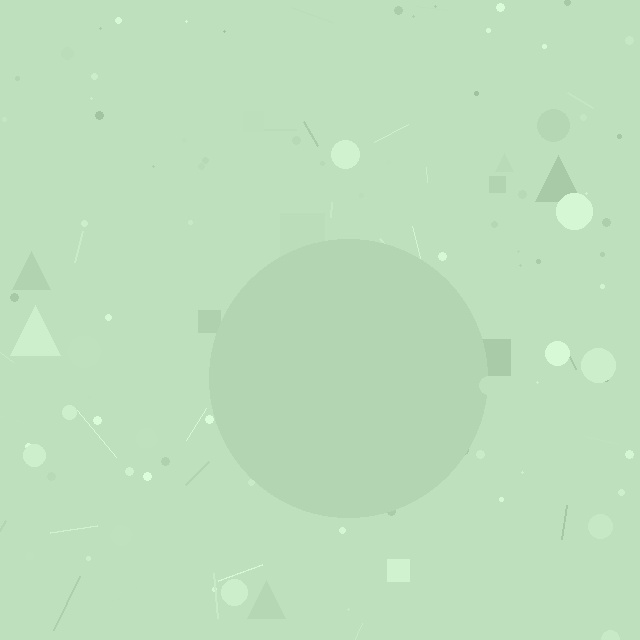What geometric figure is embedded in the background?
A circle is embedded in the background.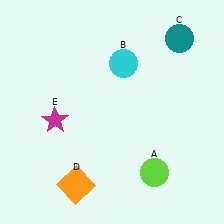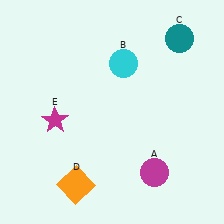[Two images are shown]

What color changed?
The circle (A) changed from lime in Image 1 to magenta in Image 2.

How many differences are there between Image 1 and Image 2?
There is 1 difference between the two images.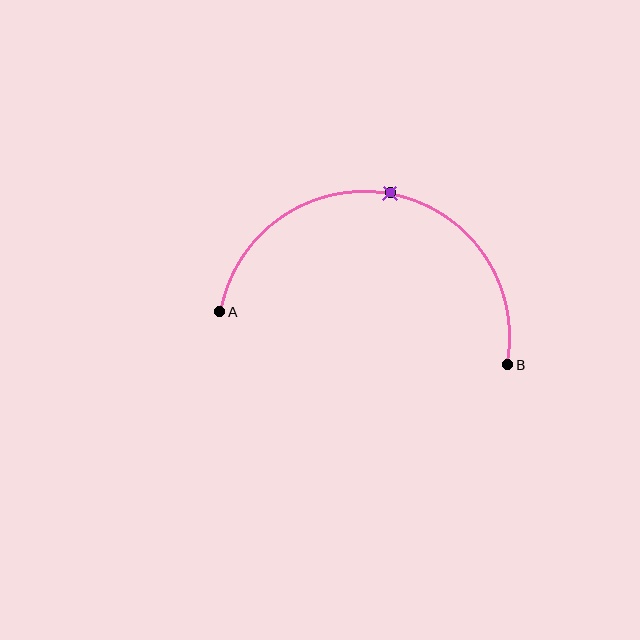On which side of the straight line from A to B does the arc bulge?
The arc bulges above the straight line connecting A and B.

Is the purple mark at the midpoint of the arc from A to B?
Yes. The purple mark lies on the arc at equal arc-length from both A and B — it is the arc midpoint.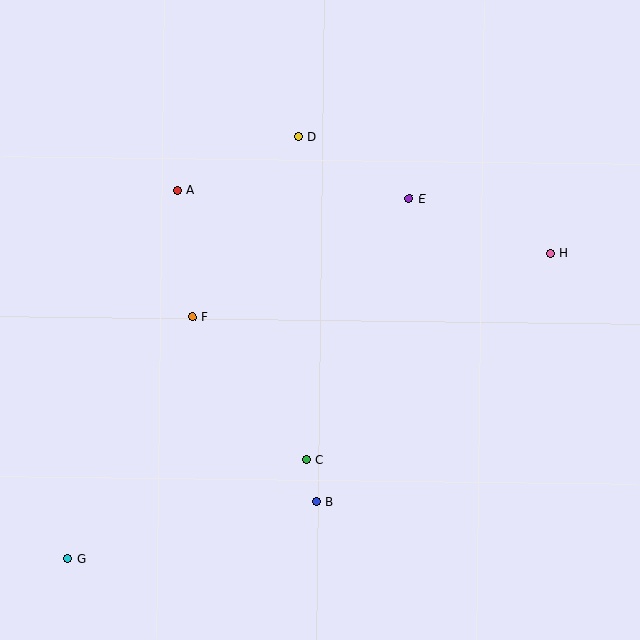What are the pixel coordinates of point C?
Point C is at (306, 460).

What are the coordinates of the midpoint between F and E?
The midpoint between F and E is at (301, 258).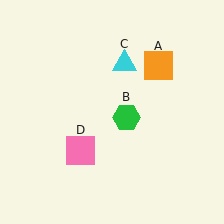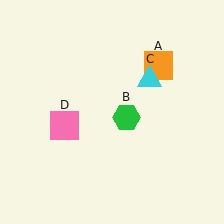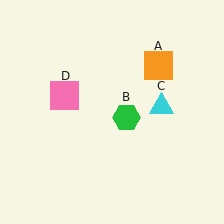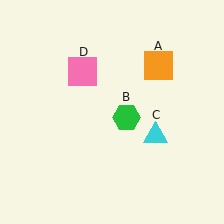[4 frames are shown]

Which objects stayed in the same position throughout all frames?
Orange square (object A) and green hexagon (object B) remained stationary.